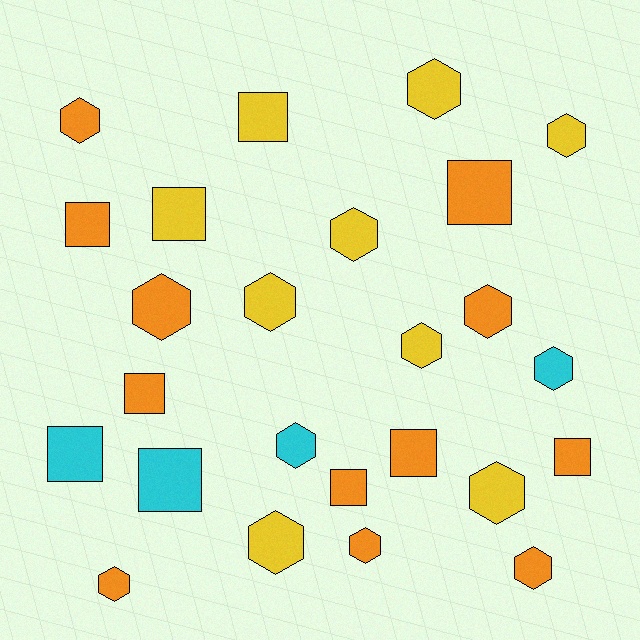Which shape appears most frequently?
Hexagon, with 15 objects.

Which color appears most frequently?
Orange, with 12 objects.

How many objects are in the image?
There are 25 objects.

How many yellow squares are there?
There are 2 yellow squares.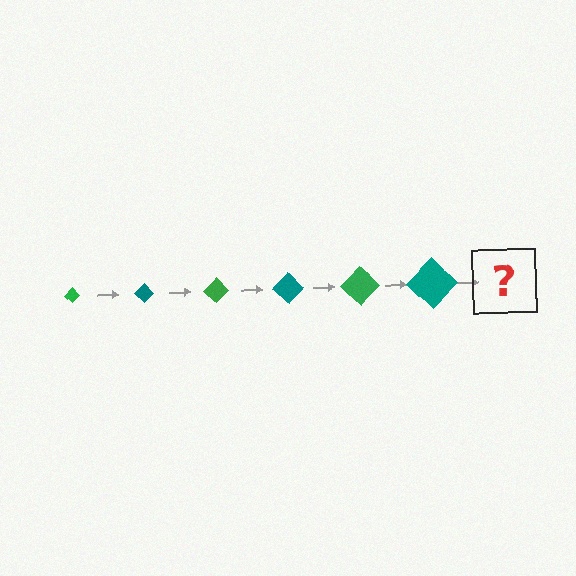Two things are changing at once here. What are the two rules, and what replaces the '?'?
The two rules are that the diamond grows larger each step and the color cycles through green and teal. The '?' should be a green diamond, larger than the previous one.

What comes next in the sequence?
The next element should be a green diamond, larger than the previous one.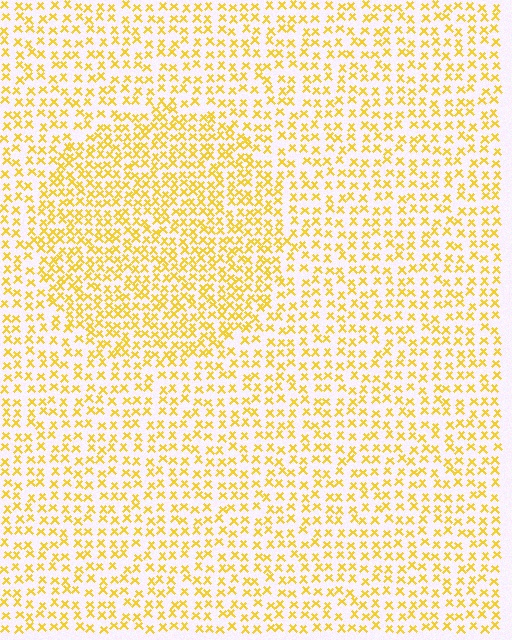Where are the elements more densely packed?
The elements are more densely packed inside the circle boundary.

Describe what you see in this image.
The image contains small yellow elements arranged at two different densities. A circle-shaped region is visible where the elements are more densely packed than the surrounding area.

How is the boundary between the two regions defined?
The boundary is defined by a change in element density (approximately 1.6x ratio). All elements are the same color, size, and shape.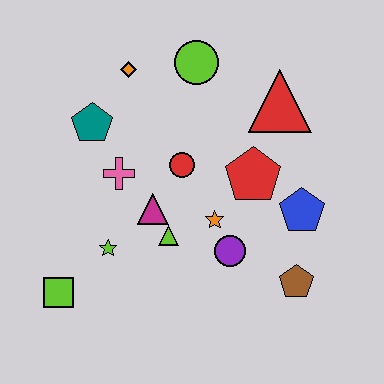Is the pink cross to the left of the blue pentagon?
Yes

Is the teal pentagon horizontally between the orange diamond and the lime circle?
No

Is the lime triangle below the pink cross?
Yes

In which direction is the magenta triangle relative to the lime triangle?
The magenta triangle is above the lime triangle.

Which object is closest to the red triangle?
The red pentagon is closest to the red triangle.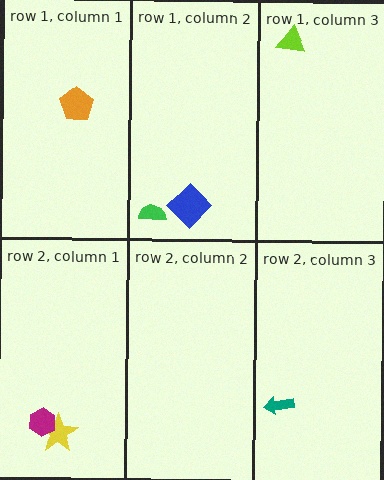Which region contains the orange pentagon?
The row 1, column 1 region.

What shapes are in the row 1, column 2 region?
The blue diamond, the green semicircle.